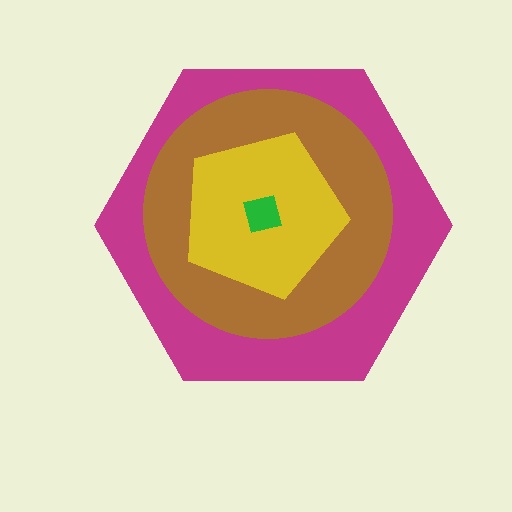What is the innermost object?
The green square.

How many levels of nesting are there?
4.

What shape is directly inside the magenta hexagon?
The brown circle.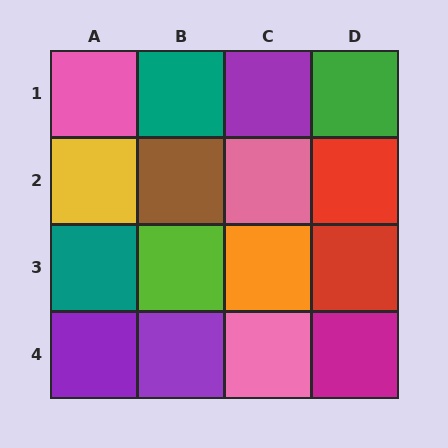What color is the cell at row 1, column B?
Teal.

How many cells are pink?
3 cells are pink.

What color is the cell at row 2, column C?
Pink.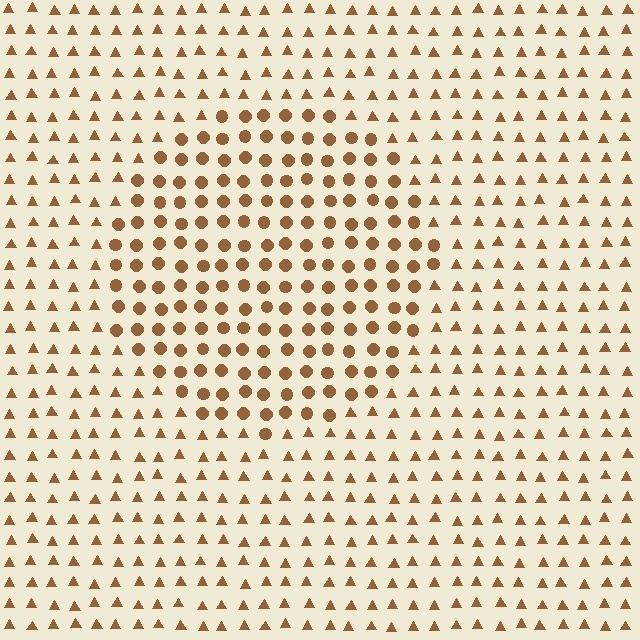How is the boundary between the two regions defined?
The boundary is defined by a change in element shape: circles inside vs. triangles outside. All elements share the same color and spacing.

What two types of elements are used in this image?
The image uses circles inside the circle region and triangles outside it.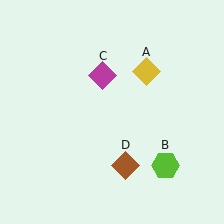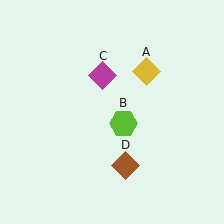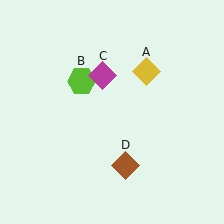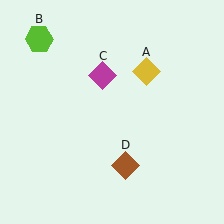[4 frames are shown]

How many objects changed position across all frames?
1 object changed position: lime hexagon (object B).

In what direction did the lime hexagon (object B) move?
The lime hexagon (object B) moved up and to the left.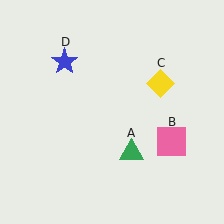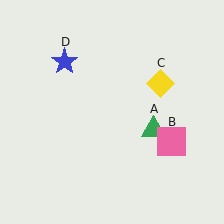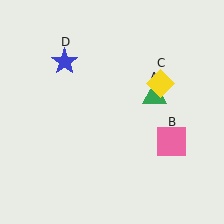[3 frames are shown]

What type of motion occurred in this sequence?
The green triangle (object A) rotated counterclockwise around the center of the scene.